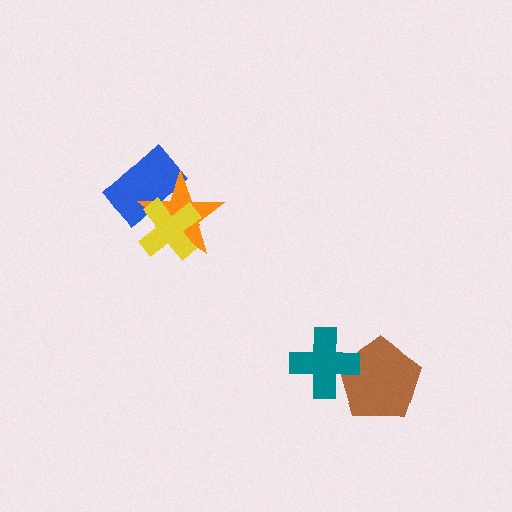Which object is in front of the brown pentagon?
The teal cross is in front of the brown pentagon.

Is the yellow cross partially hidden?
No, no other shape covers it.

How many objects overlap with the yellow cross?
2 objects overlap with the yellow cross.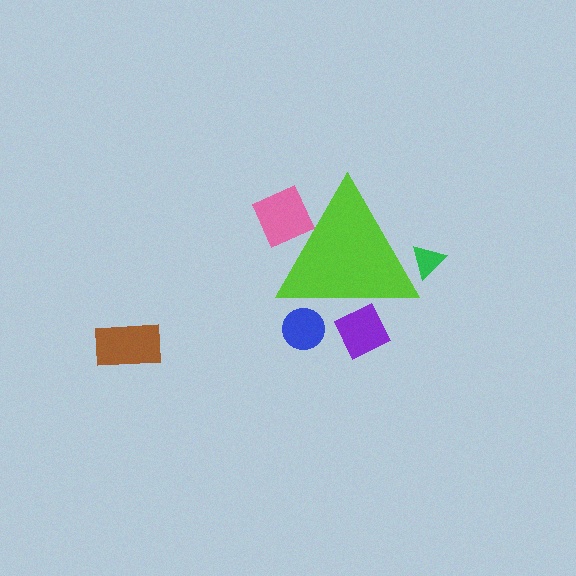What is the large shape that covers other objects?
A lime triangle.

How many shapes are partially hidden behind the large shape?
4 shapes are partially hidden.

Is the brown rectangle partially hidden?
No, the brown rectangle is fully visible.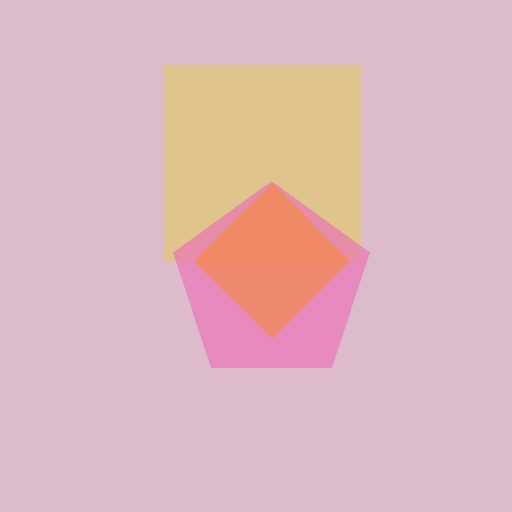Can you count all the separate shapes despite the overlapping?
Yes, there are 3 separate shapes.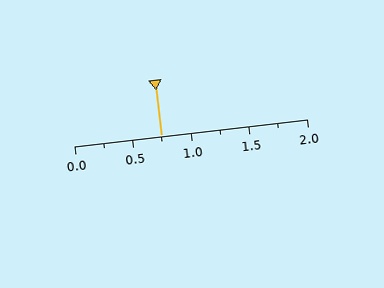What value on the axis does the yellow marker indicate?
The marker indicates approximately 0.75.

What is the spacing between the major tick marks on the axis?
The major ticks are spaced 0.5 apart.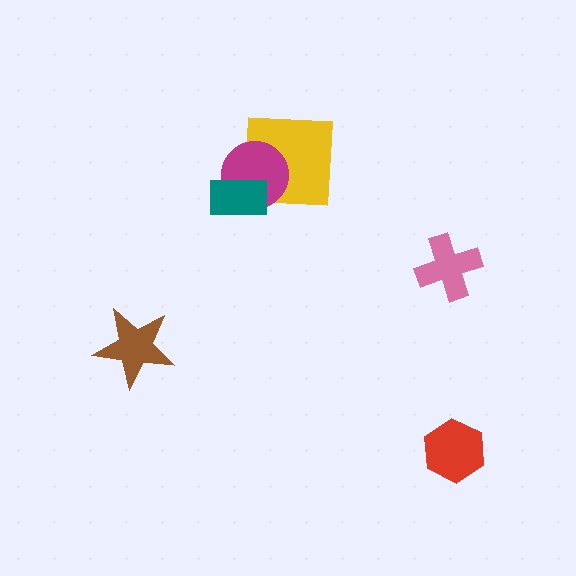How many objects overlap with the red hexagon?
0 objects overlap with the red hexagon.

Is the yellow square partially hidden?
Yes, it is partially covered by another shape.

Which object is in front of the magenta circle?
The teal rectangle is in front of the magenta circle.